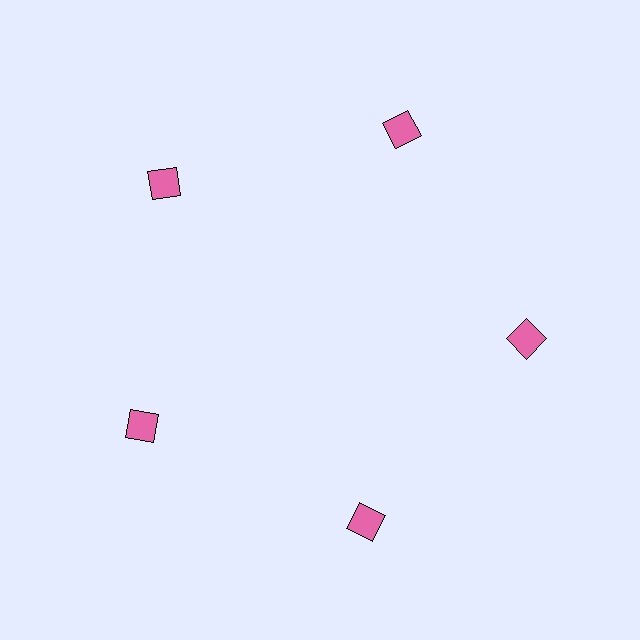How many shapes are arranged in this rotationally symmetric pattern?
There are 5 shapes, arranged in 5 groups of 1.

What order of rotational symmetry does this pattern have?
This pattern has 5-fold rotational symmetry.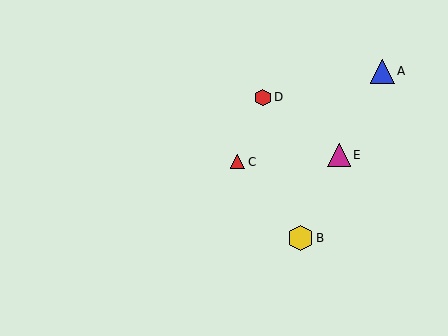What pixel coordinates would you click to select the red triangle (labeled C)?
Click at (238, 162) to select the red triangle C.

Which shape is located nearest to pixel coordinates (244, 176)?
The red triangle (labeled C) at (238, 162) is nearest to that location.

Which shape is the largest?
The yellow hexagon (labeled B) is the largest.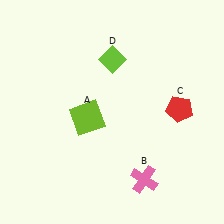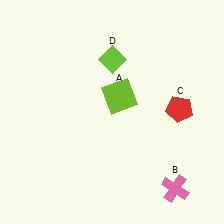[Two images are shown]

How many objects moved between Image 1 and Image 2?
2 objects moved between the two images.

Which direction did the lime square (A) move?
The lime square (A) moved right.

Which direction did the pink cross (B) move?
The pink cross (B) moved right.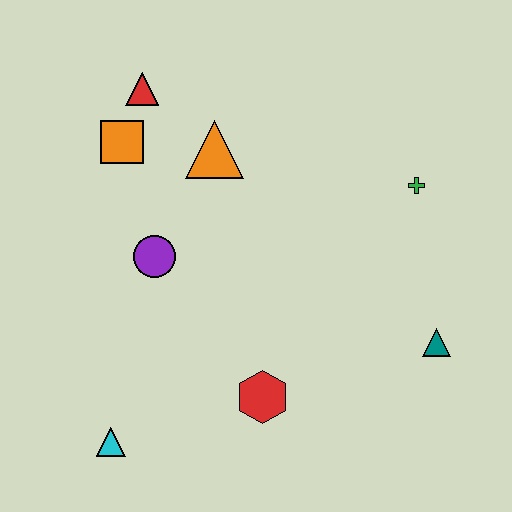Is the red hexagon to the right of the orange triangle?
Yes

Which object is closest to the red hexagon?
The cyan triangle is closest to the red hexagon.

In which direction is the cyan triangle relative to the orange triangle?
The cyan triangle is below the orange triangle.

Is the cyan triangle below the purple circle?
Yes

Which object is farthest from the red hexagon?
The red triangle is farthest from the red hexagon.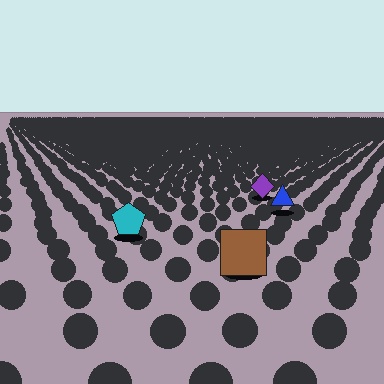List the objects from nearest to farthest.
From nearest to farthest: the brown square, the cyan pentagon, the blue triangle, the purple diamond.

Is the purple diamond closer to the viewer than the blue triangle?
No. The blue triangle is closer — you can tell from the texture gradient: the ground texture is coarser near it.